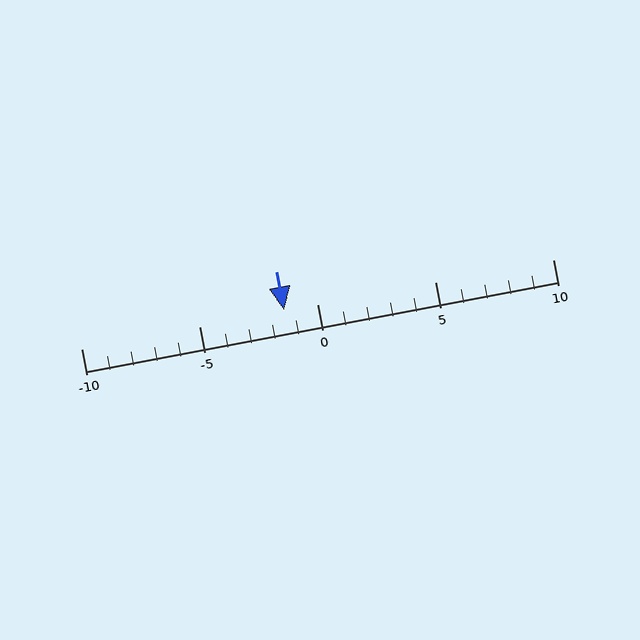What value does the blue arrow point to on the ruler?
The blue arrow points to approximately -1.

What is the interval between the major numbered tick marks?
The major tick marks are spaced 5 units apart.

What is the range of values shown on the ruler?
The ruler shows values from -10 to 10.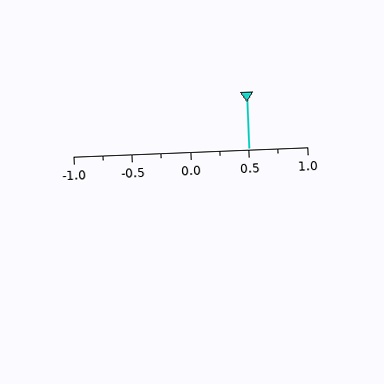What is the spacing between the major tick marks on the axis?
The major ticks are spaced 0.5 apart.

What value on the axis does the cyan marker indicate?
The marker indicates approximately 0.5.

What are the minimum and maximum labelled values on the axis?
The axis runs from -1.0 to 1.0.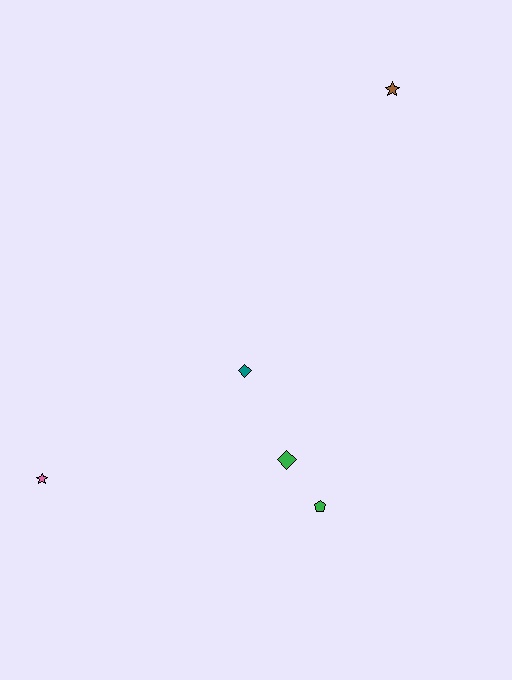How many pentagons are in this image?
There is 1 pentagon.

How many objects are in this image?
There are 5 objects.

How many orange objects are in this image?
There are no orange objects.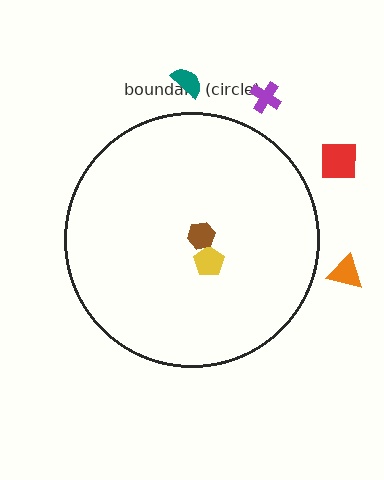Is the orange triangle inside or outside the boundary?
Outside.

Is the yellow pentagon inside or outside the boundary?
Inside.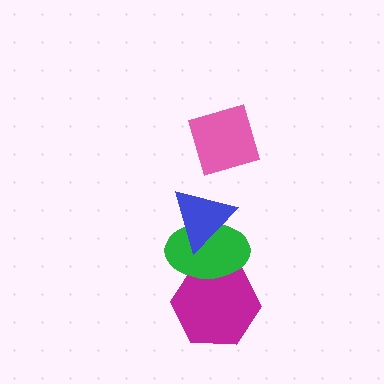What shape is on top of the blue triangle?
The pink diamond is on top of the blue triangle.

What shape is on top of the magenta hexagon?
The green ellipse is on top of the magenta hexagon.